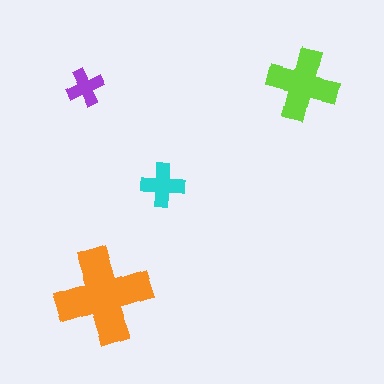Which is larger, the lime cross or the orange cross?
The orange one.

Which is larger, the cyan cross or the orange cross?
The orange one.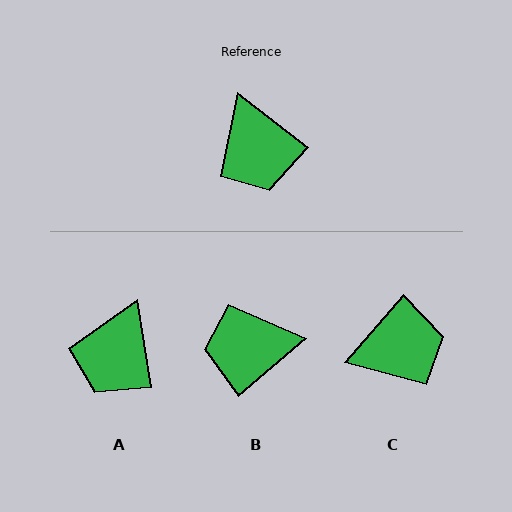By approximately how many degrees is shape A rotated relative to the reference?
Approximately 43 degrees clockwise.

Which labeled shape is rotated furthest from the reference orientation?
B, about 102 degrees away.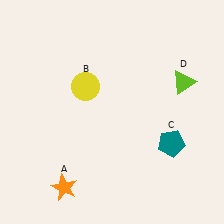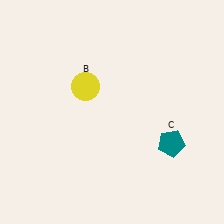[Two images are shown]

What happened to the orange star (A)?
The orange star (A) was removed in Image 2. It was in the bottom-left area of Image 1.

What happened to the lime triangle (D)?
The lime triangle (D) was removed in Image 2. It was in the top-right area of Image 1.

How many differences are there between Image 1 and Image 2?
There are 2 differences between the two images.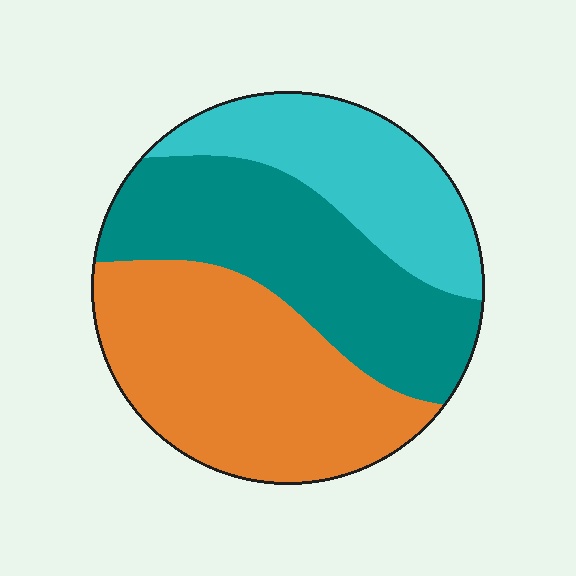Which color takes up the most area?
Orange, at roughly 40%.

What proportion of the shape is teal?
Teal takes up between a quarter and a half of the shape.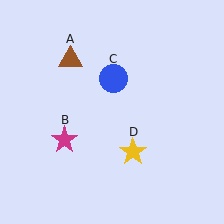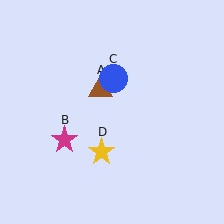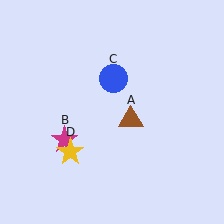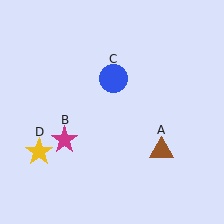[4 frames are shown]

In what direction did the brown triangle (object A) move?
The brown triangle (object A) moved down and to the right.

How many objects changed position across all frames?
2 objects changed position: brown triangle (object A), yellow star (object D).